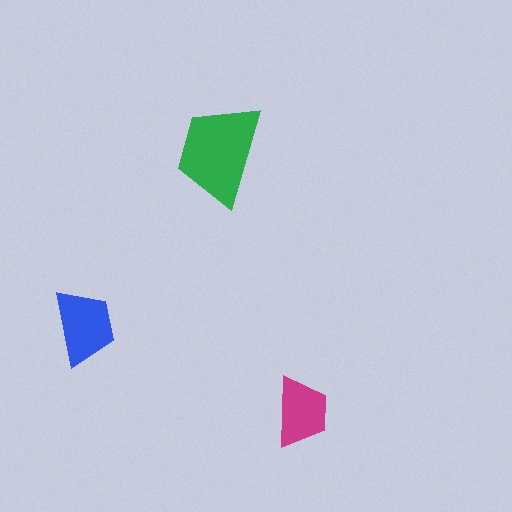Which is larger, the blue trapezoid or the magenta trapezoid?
The blue one.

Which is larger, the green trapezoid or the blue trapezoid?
The green one.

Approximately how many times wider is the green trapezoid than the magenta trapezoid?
About 1.5 times wider.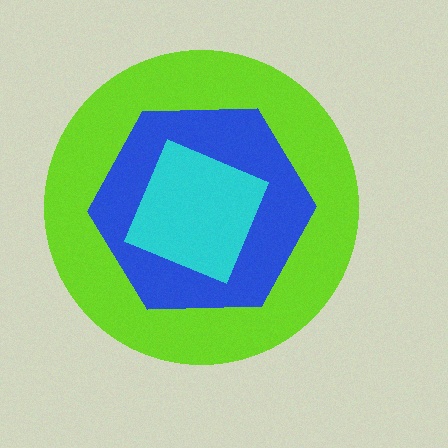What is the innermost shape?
The cyan square.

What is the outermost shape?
The lime circle.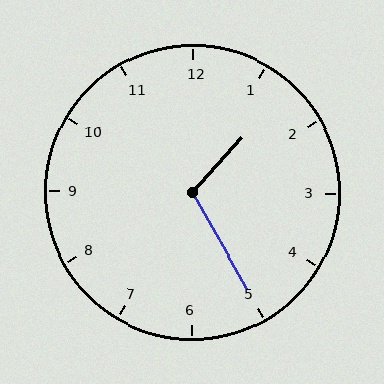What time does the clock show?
1:25.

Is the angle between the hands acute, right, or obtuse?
It is obtuse.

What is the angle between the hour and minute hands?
Approximately 108 degrees.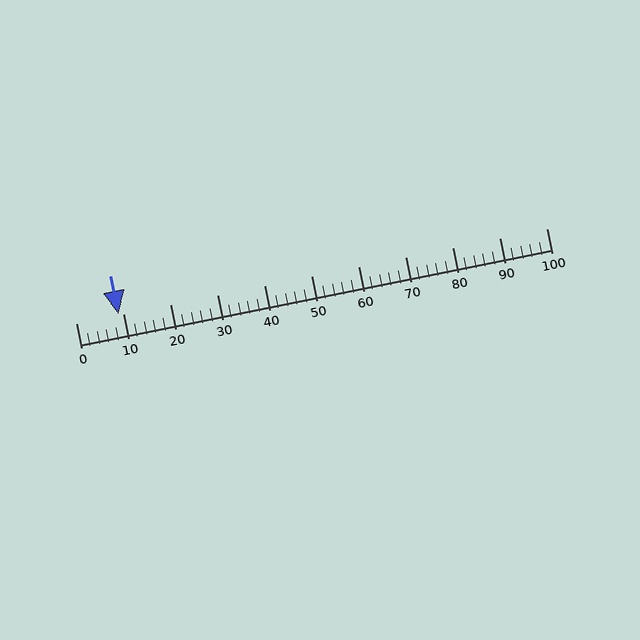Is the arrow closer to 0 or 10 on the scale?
The arrow is closer to 10.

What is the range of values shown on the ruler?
The ruler shows values from 0 to 100.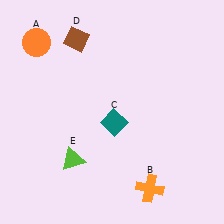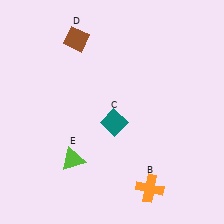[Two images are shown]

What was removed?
The orange circle (A) was removed in Image 2.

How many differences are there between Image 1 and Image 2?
There is 1 difference between the two images.